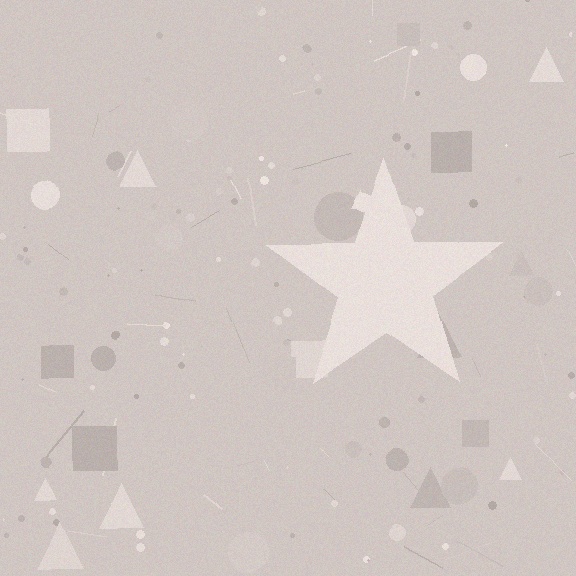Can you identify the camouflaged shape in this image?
The camouflaged shape is a star.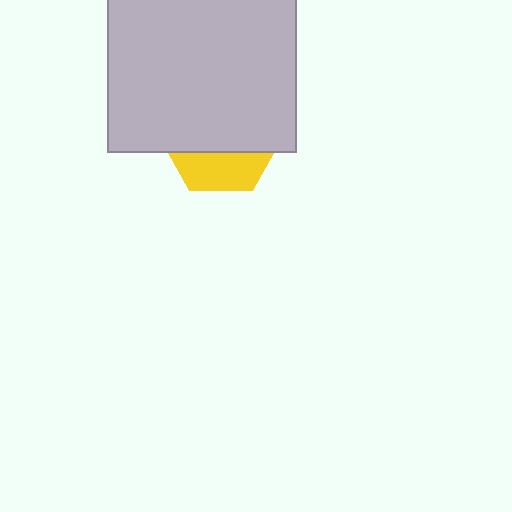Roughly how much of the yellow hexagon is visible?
A small part of it is visible (roughly 31%).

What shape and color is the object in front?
The object in front is a light gray square.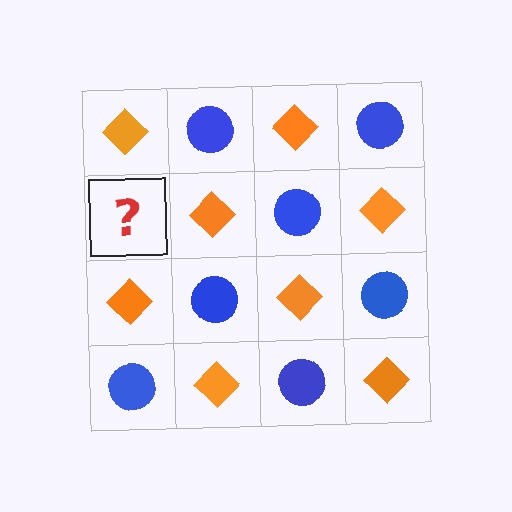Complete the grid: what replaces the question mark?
The question mark should be replaced with a blue circle.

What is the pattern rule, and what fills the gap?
The rule is that it alternates orange diamond and blue circle in a checkerboard pattern. The gap should be filled with a blue circle.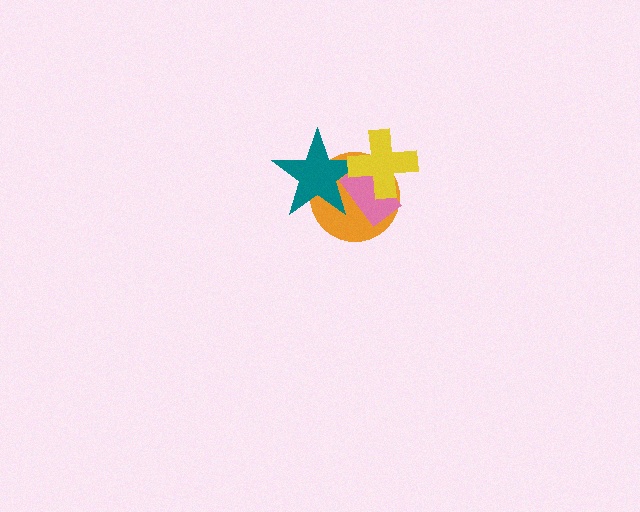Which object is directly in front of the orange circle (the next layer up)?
The pink rectangle is directly in front of the orange circle.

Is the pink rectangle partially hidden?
Yes, it is partially covered by another shape.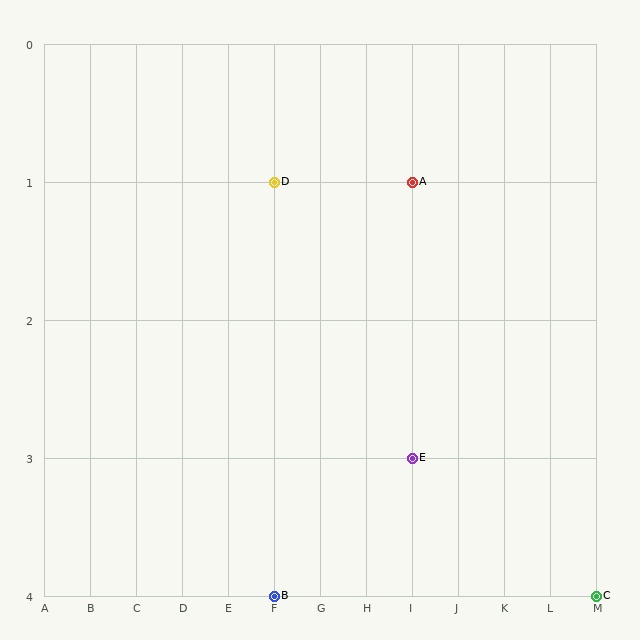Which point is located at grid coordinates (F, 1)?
Point D is at (F, 1).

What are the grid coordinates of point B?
Point B is at grid coordinates (F, 4).